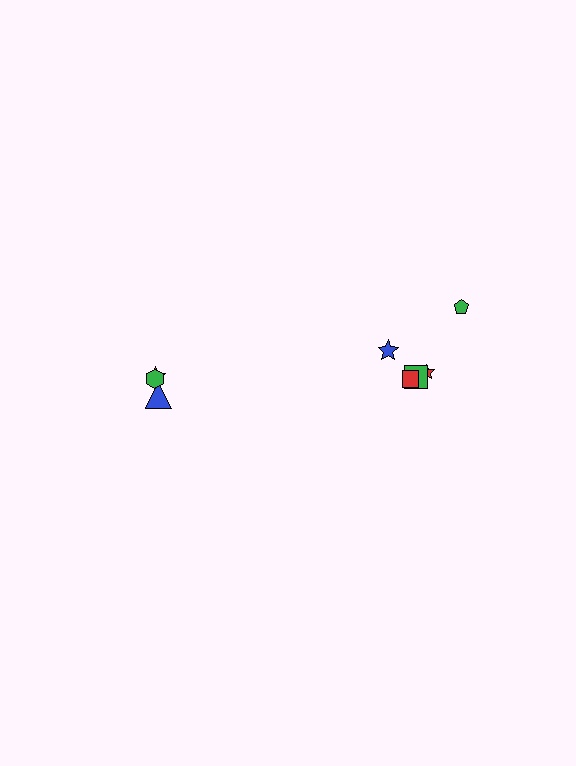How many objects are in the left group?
There are 3 objects.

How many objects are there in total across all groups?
There are 8 objects.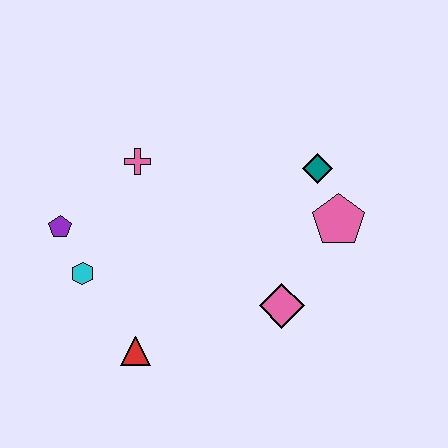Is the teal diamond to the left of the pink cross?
No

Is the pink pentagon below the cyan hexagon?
No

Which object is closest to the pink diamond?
The pink pentagon is closest to the pink diamond.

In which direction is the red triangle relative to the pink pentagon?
The red triangle is to the left of the pink pentagon.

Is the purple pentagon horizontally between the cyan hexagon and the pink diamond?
No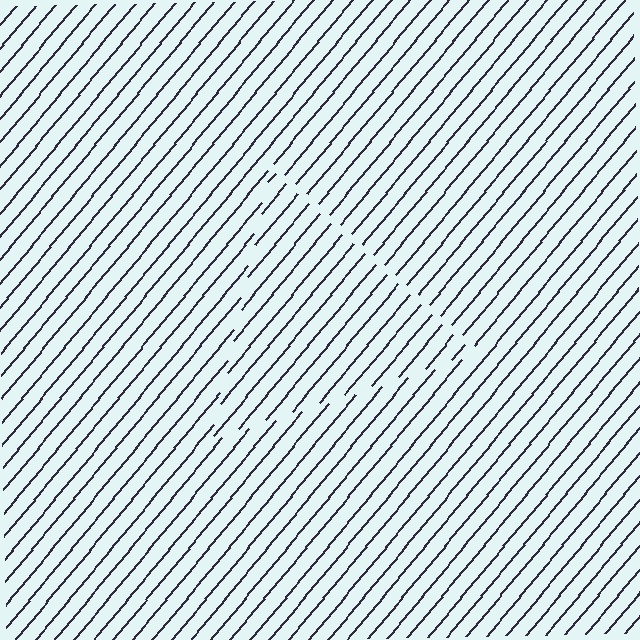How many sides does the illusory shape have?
3 sides — the line-ends trace a triangle.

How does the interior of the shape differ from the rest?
The interior of the shape contains the same grating, shifted by half a period — the contour is defined by the phase discontinuity where line-ends from the inner and outer gratings abut.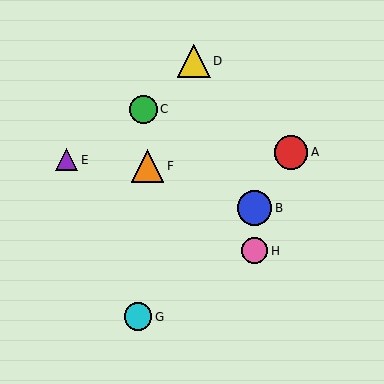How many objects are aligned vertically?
2 objects (B, H) are aligned vertically.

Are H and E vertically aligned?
No, H is at x≈254 and E is at x≈66.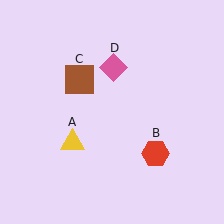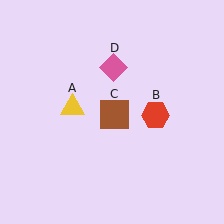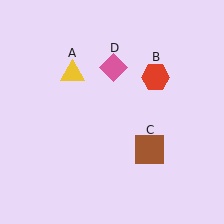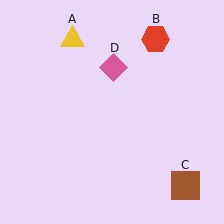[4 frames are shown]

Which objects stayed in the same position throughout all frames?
Pink diamond (object D) remained stationary.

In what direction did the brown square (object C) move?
The brown square (object C) moved down and to the right.